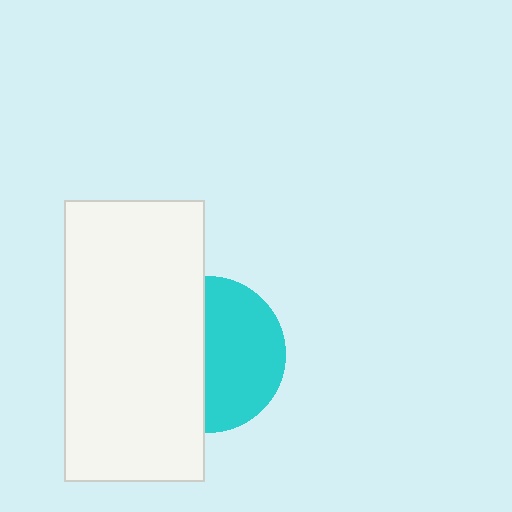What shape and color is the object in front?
The object in front is a white rectangle.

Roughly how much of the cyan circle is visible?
About half of it is visible (roughly 52%).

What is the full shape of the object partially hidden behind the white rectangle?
The partially hidden object is a cyan circle.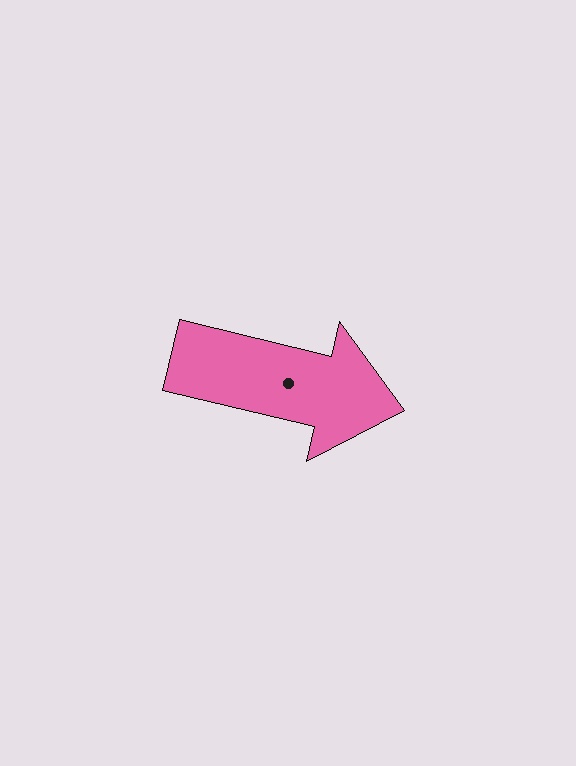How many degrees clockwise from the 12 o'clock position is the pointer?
Approximately 103 degrees.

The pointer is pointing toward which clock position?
Roughly 3 o'clock.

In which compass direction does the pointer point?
East.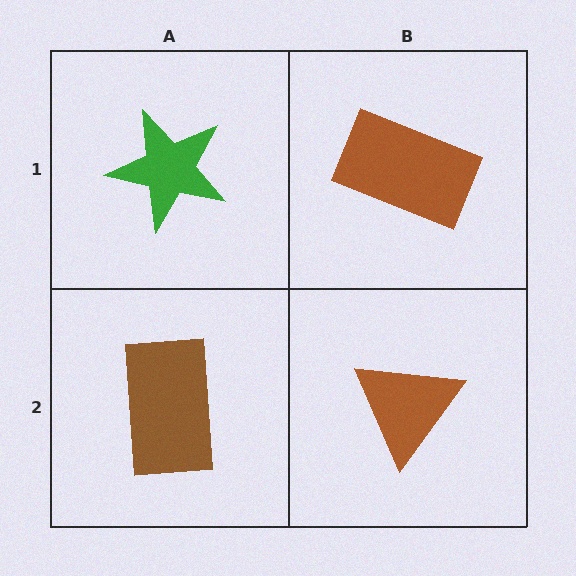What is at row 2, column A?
A brown rectangle.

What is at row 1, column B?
A brown rectangle.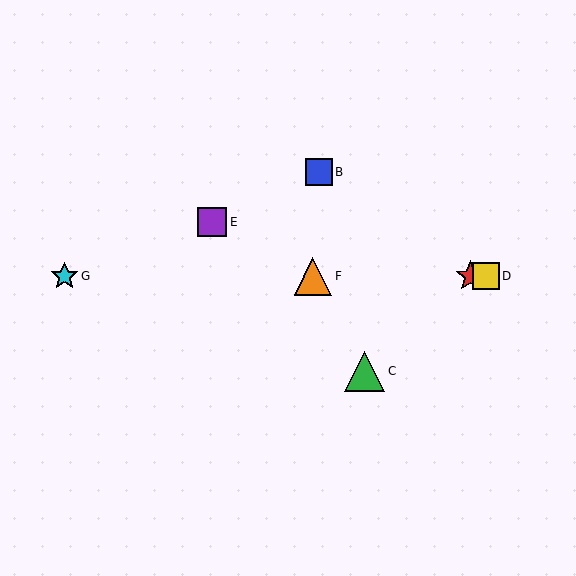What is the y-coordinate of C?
Object C is at y≈371.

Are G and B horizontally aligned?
No, G is at y≈276 and B is at y≈172.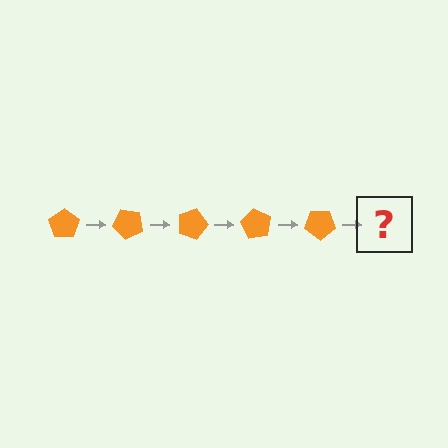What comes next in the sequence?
The next element should be an orange pentagon rotated 225 degrees.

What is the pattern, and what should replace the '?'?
The pattern is that the pentagon rotates 45 degrees each step. The '?' should be an orange pentagon rotated 225 degrees.